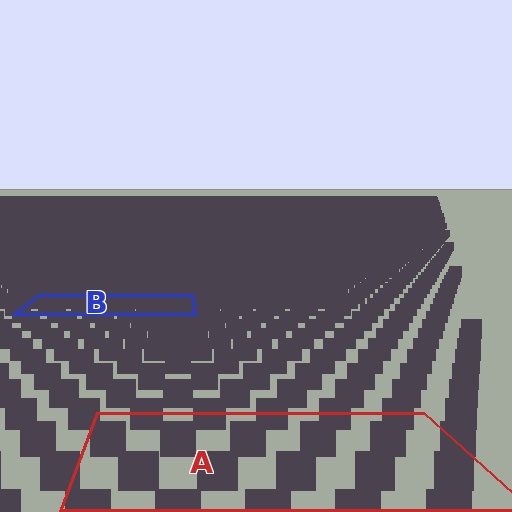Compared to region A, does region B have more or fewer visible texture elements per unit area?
Region B has more texture elements per unit area — they are packed more densely because it is farther away.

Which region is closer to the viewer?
Region A is closer. The texture elements there are larger and more spread out.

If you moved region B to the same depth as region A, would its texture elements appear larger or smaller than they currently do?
They would appear larger. At a closer depth, the same texture elements are projected at a bigger on-screen size.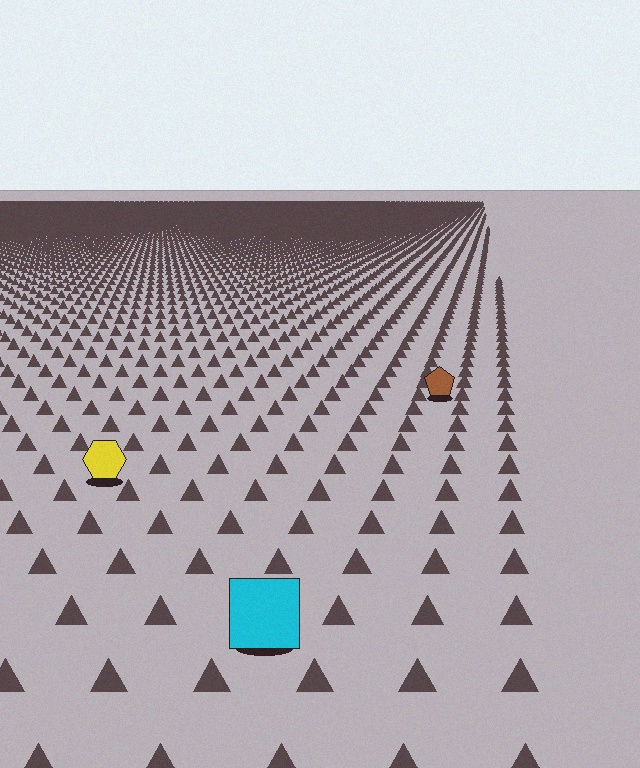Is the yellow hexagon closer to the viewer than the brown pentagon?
Yes. The yellow hexagon is closer — you can tell from the texture gradient: the ground texture is coarser near it.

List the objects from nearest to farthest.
From nearest to farthest: the cyan square, the yellow hexagon, the brown pentagon.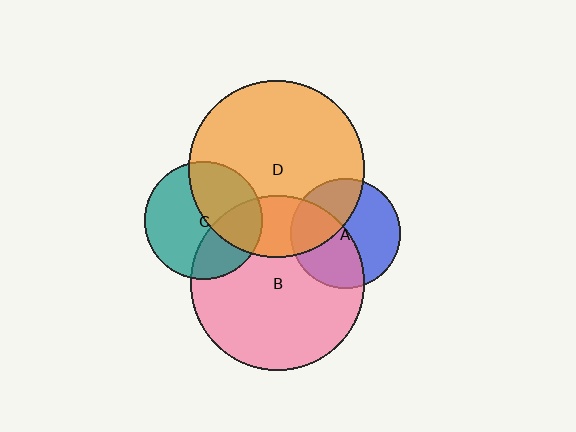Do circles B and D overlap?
Yes.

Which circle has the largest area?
Circle D (orange).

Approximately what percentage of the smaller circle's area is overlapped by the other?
Approximately 25%.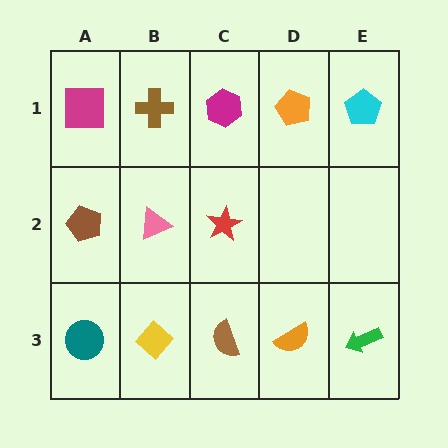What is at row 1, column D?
An orange pentagon.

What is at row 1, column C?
A magenta hexagon.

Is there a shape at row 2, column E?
No, that cell is empty.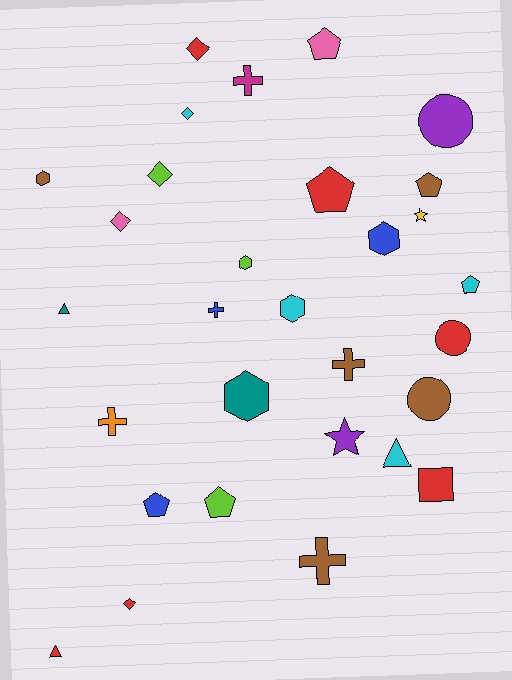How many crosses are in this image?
There are 5 crosses.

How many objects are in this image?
There are 30 objects.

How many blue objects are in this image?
There are 3 blue objects.